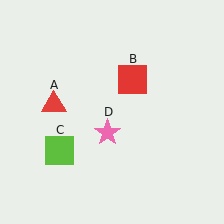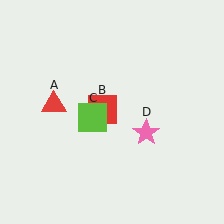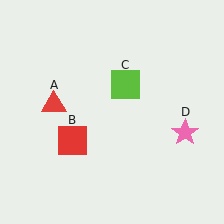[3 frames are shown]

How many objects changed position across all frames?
3 objects changed position: red square (object B), lime square (object C), pink star (object D).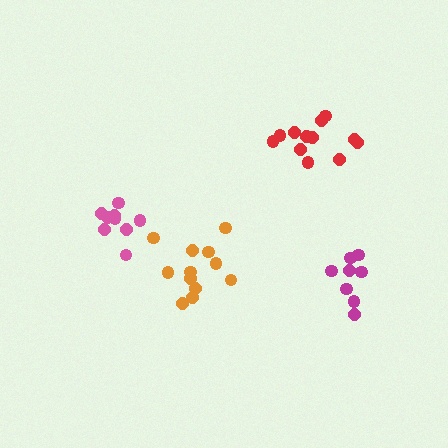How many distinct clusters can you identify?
There are 4 distinct clusters.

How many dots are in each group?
Group 1: 8 dots, Group 2: 12 dots, Group 3: 12 dots, Group 4: 9 dots (41 total).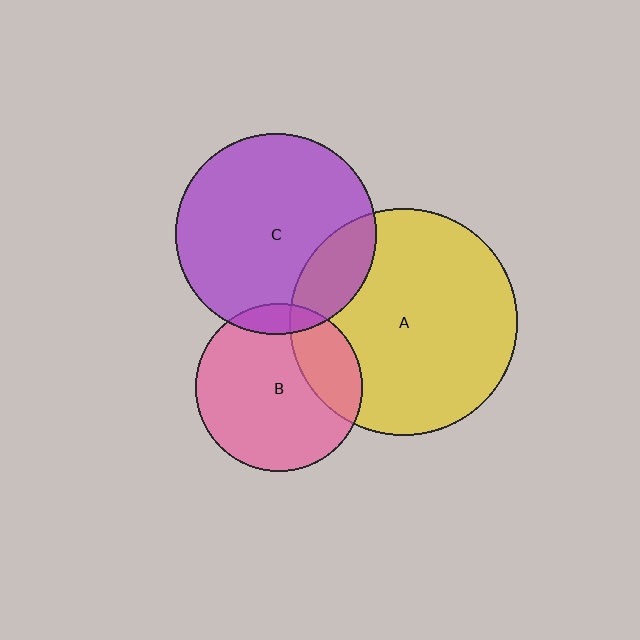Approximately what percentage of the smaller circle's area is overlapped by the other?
Approximately 10%.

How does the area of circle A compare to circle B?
Approximately 1.8 times.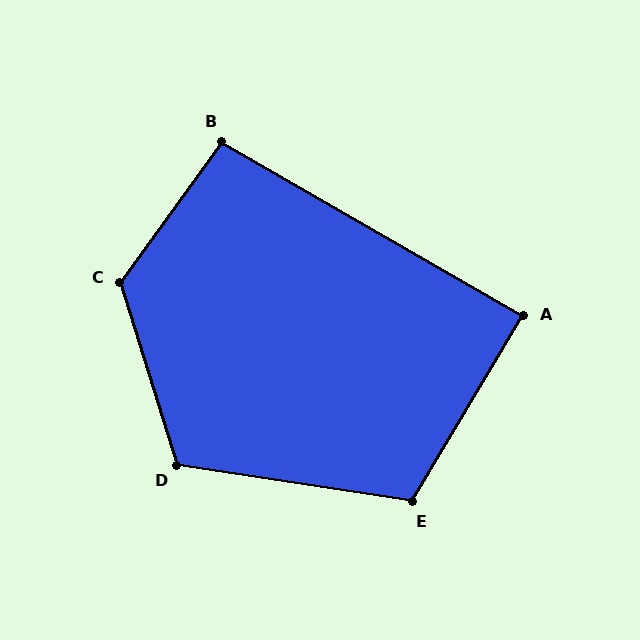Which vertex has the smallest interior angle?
A, at approximately 89 degrees.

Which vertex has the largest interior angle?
C, at approximately 127 degrees.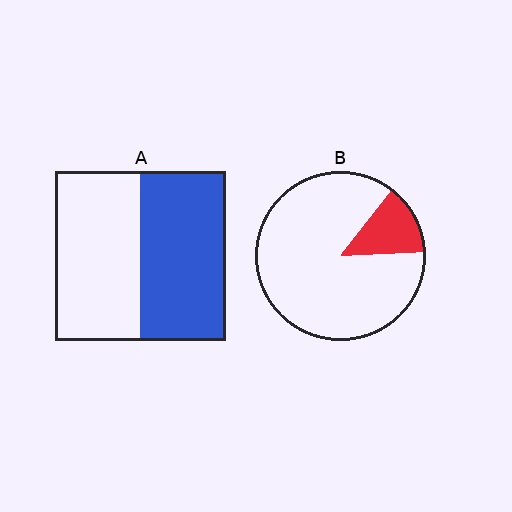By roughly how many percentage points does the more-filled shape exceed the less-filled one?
By roughly 35 percentage points (A over B).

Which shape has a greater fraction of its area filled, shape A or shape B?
Shape A.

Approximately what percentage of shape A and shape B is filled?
A is approximately 50% and B is approximately 15%.